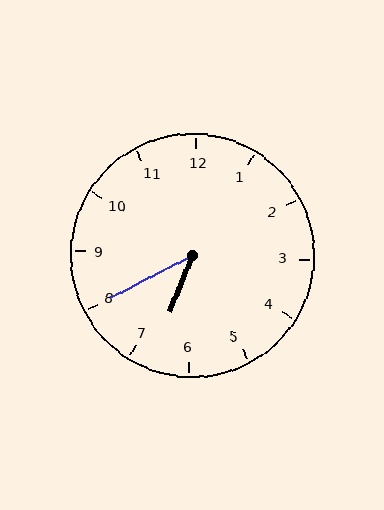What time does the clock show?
6:40.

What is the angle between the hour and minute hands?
Approximately 40 degrees.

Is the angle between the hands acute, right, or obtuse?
It is acute.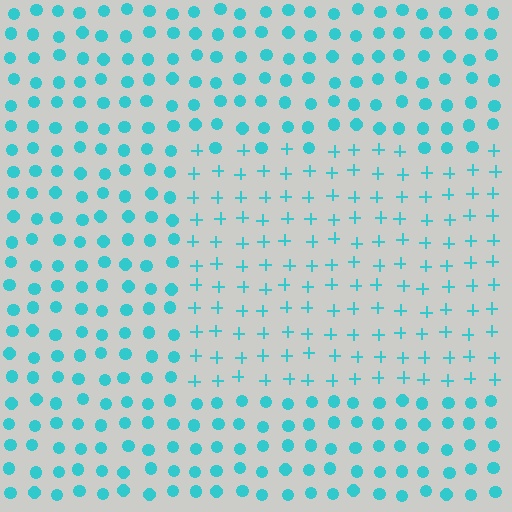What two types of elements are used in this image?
The image uses plus signs inside the rectangle region and circles outside it.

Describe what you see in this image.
The image is filled with small cyan elements arranged in a uniform grid. A rectangle-shaped region contains plus signs, while the surrounding area contains circles. The boundary is defined purely by the change in element shape.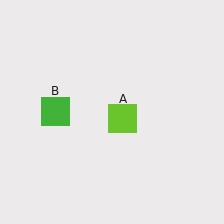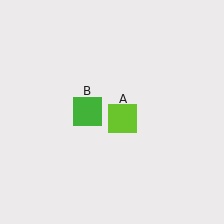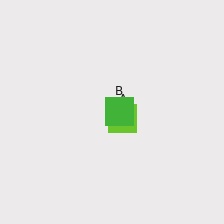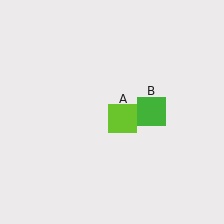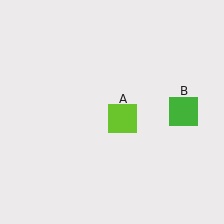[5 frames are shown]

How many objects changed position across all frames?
1 object changed position: green square (object B).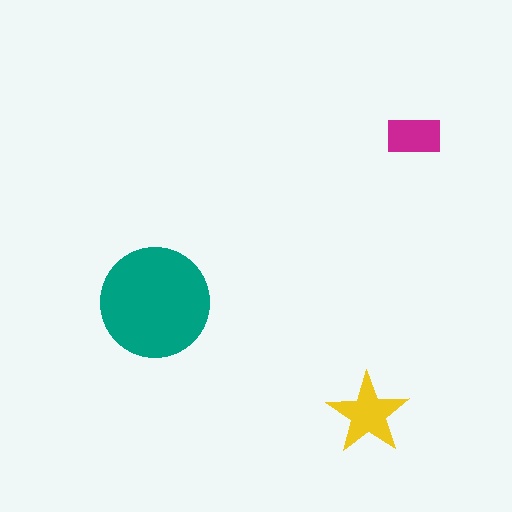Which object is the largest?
The teal circle.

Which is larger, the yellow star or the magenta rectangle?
The yellow star.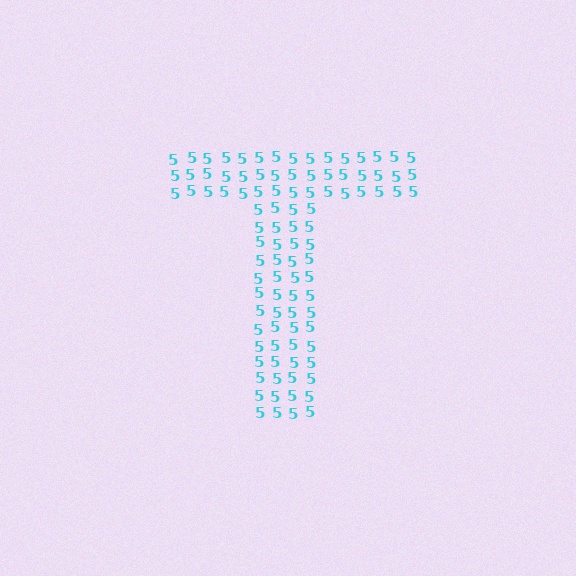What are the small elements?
The small elements are digit 5's.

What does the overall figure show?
The overall figure shows the letter T.